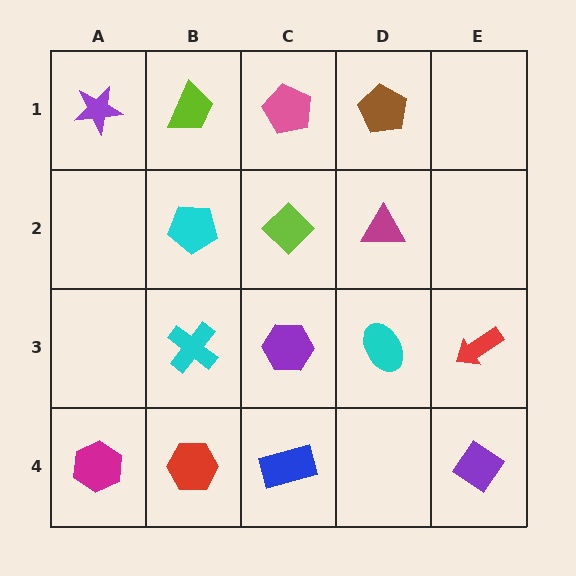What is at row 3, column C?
A purple hexagon.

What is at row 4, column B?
A red hexagon.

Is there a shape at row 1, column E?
No, that cell is empty.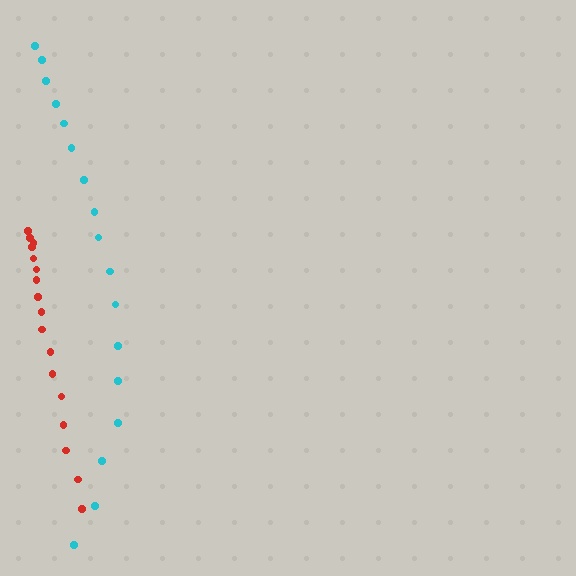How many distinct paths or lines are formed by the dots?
There are 2 distinct paths.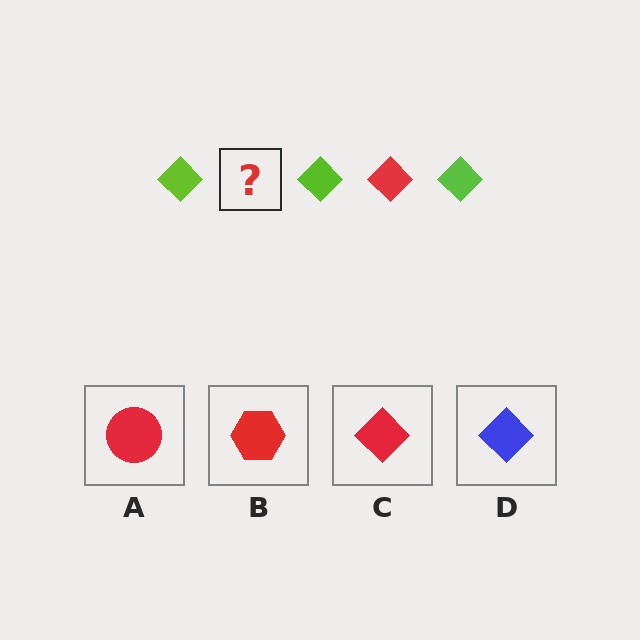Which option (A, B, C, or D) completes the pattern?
C.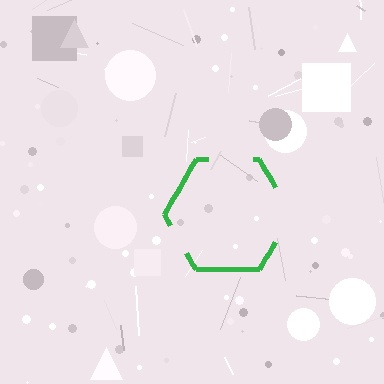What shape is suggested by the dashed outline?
The dashed outline suggests a hexagon.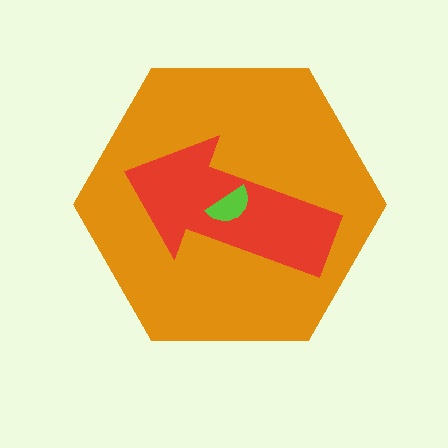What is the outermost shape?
The orange hexagon.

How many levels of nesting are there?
3.